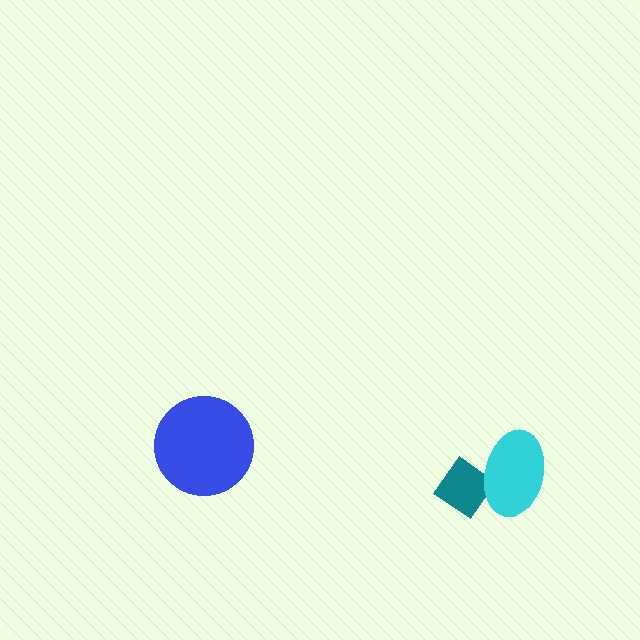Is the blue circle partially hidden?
No, no other shape covers it.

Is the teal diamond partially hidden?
Yes, it is partially covered by another shape.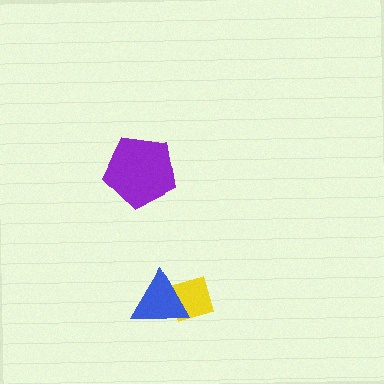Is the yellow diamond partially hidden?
Yes, it is partially covered by another shape.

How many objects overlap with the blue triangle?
1 object overlaps with the blue triangle.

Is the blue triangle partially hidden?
No, no other shape covers it.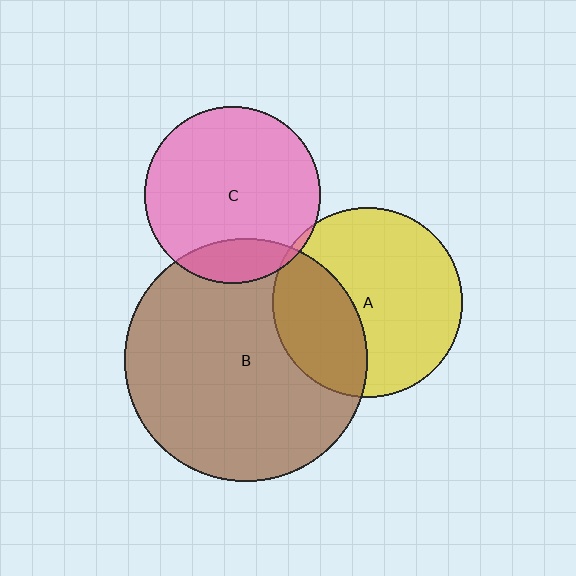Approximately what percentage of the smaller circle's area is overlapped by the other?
Approximately 35%.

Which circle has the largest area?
Circle B (brown).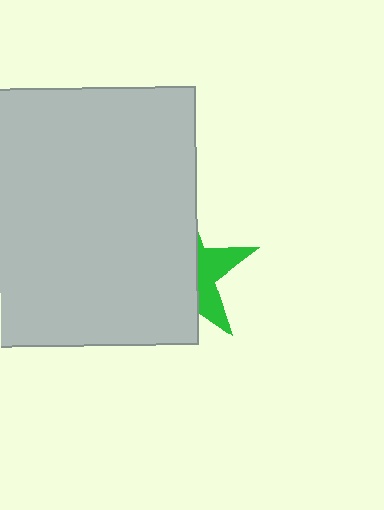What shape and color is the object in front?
The object in front is a light gray square.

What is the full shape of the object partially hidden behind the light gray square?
The partially hidden object is a green star.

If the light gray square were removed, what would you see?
You would see the complete green star.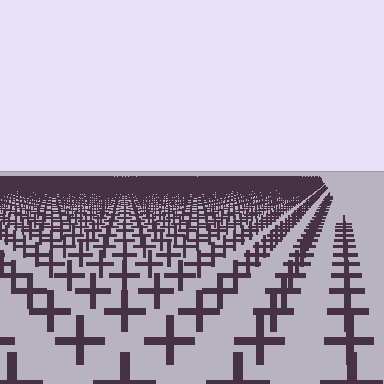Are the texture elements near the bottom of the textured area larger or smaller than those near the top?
Larger. Near the bottom, elements are closer to the viewer and appear at a bigger on-screen size.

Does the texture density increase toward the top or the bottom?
Density increases toward the top.